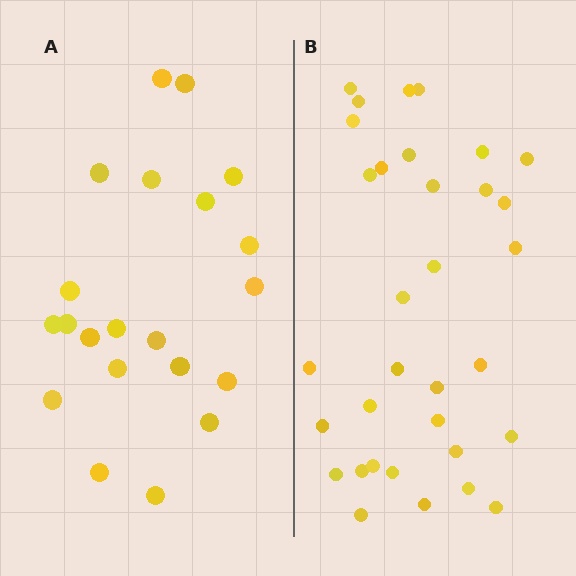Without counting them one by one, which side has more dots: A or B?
Region B (the right region) has more dots.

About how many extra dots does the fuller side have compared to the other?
Region B has roughly 12 or so more dots than region A.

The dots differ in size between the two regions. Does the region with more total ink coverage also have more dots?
No. Region A has more total ink coverage because its dots are larger, but region B actually contains more individual dots. Total area can be misleading — the number of items is what matters here.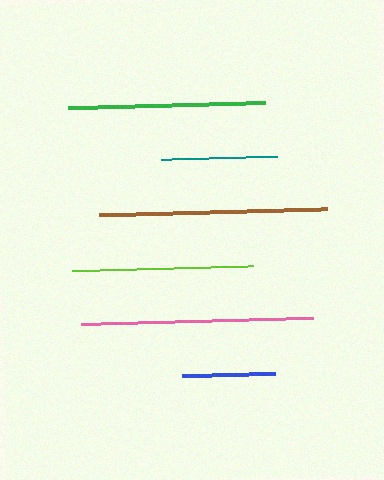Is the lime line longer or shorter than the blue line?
The lime line is longer than the blue line.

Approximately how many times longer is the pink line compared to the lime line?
The pink line is approximately 1.3 times the length of the lime line.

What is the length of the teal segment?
The teal segment is approximately 116 pixels long.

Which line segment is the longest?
The pink line is the longest at approximately 231 pixels.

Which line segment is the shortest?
The blue line is the shortest at approximately 92 pixels.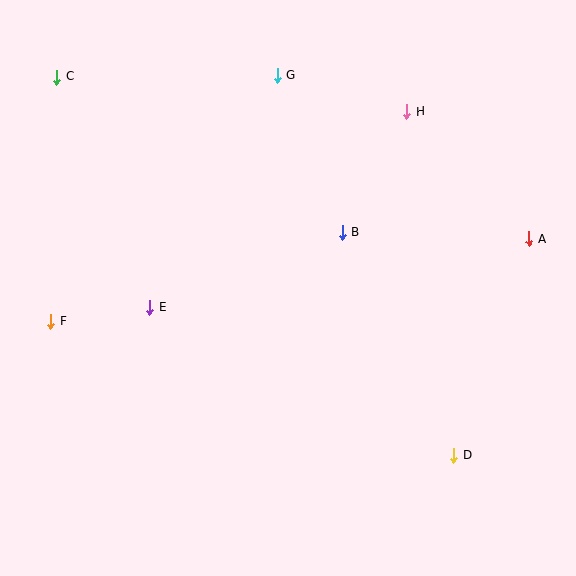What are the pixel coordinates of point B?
Point B is at (343, 233).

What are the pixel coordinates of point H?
Point H is at (407, 111).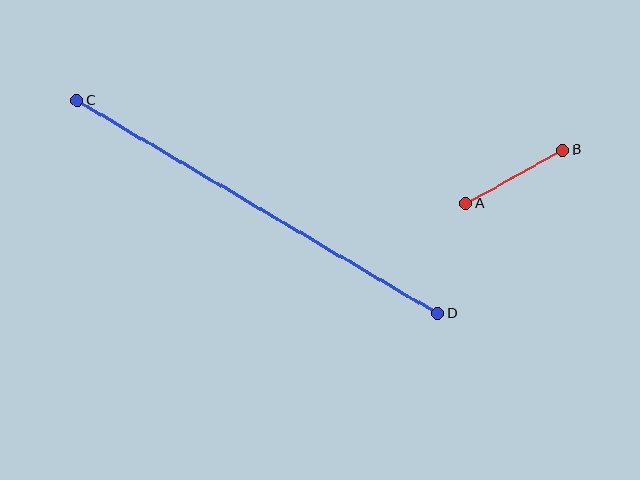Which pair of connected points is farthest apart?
Points C and D are farthest apart.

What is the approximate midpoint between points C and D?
The midpoint is at approximately (257, 207) pixels.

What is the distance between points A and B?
The distance is approximately 111 pixels.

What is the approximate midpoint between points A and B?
The midpoint is at approximately (514, 177) pixels.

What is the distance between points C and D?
The distance is approximately 419 pixels.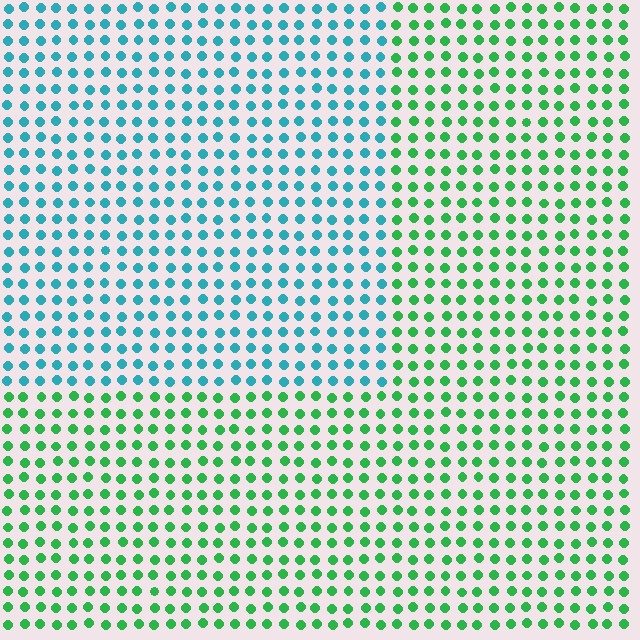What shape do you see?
I see a rectangle.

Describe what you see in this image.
The image is filled with small green elements in a uniform arrangement. A rectangle-shaped region is visible where the elements are tinted to a slightly different hue, forming a subtle color boundary.